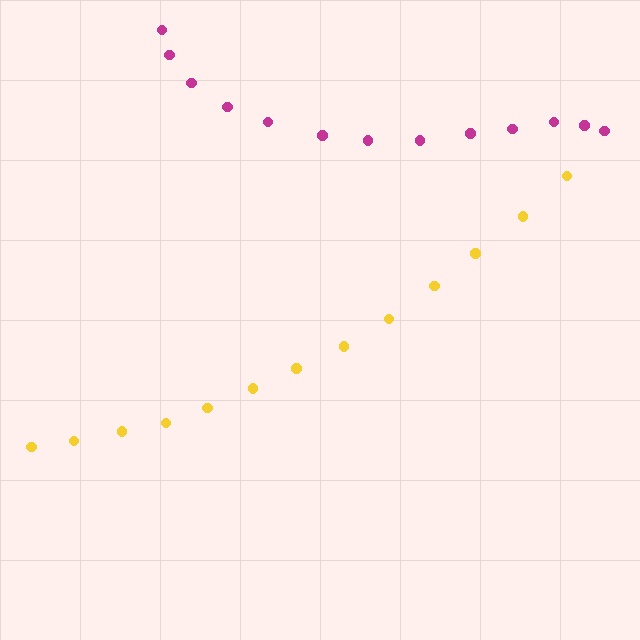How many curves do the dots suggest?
There are 2 distinct paths.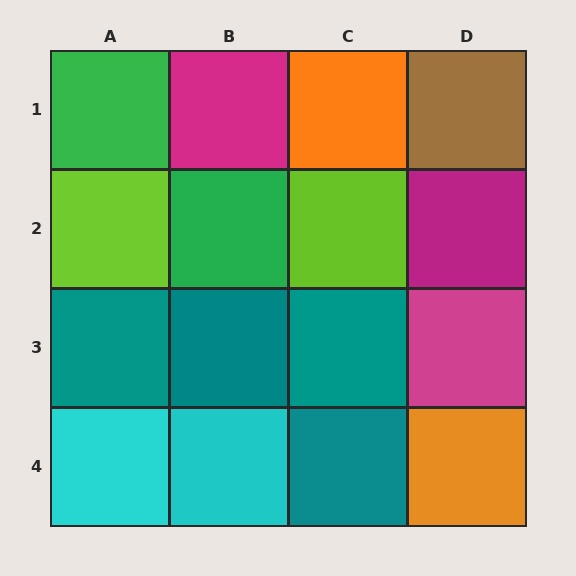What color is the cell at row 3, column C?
Teal.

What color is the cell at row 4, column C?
Teal.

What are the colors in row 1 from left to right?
Green, magenta, orange, brown.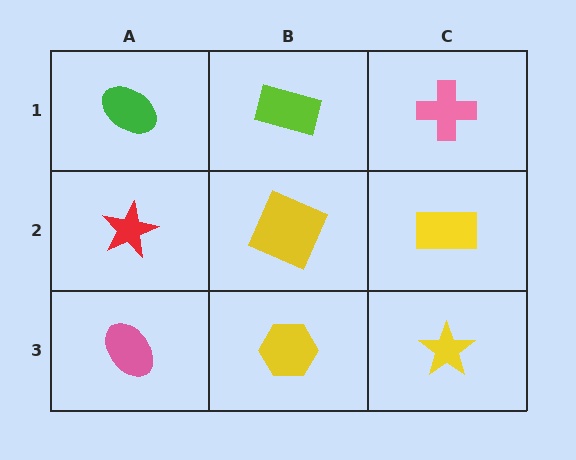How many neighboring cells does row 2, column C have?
3.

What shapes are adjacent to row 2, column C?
A pink cross (row 1, column C), a yellow star (row 3, column C), a yellow square (row 2, column B).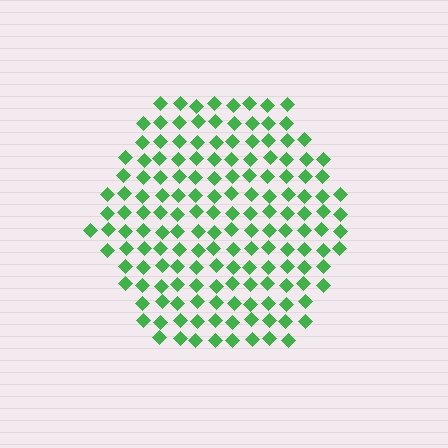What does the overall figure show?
The overall figure shows a hexagon.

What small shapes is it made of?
It is made of small diamonds.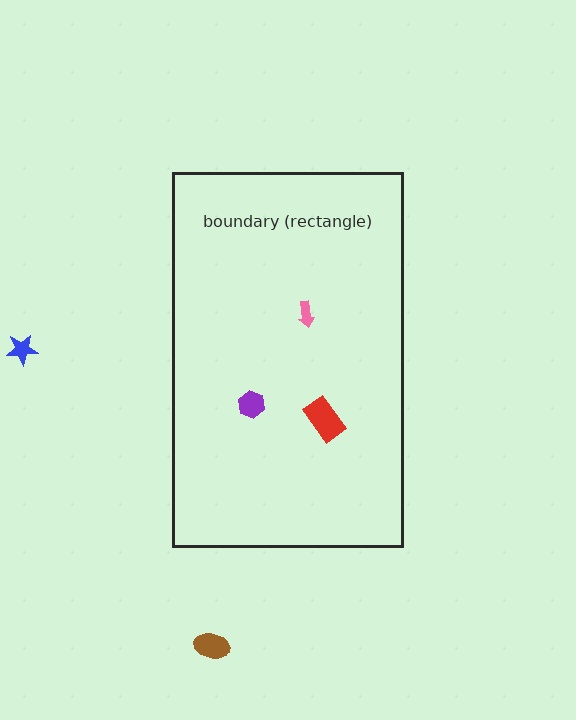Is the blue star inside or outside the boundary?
Outside.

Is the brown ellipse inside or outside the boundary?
Outside.